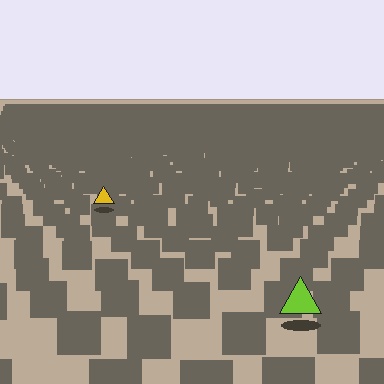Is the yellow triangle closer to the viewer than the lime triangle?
No. The lime triangle is closer — you can tell from the texture gradient: the ground texture is coarser near it.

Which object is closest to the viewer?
The lime triangle is closest. The texture marks near it are larger and more spread out.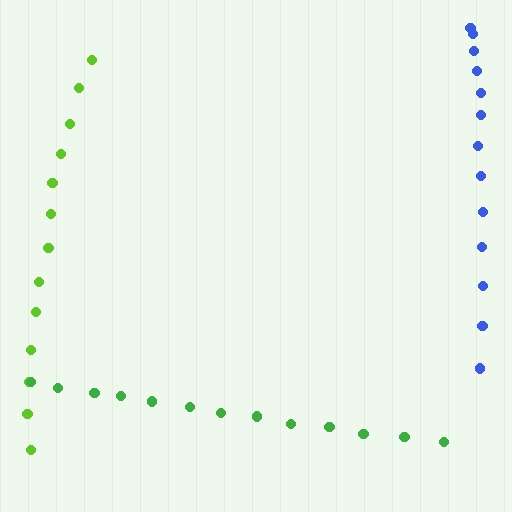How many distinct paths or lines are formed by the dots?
There are 3 distinct paths.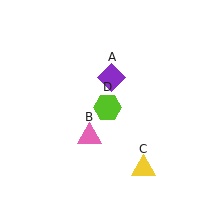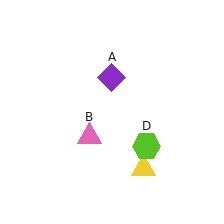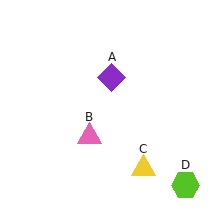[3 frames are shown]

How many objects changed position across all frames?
1 object changed position: lime hexagon (object D).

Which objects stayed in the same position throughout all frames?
Purple diamond (object A) and pink triangle (object B) and yellow triangle (object C) remained stationary.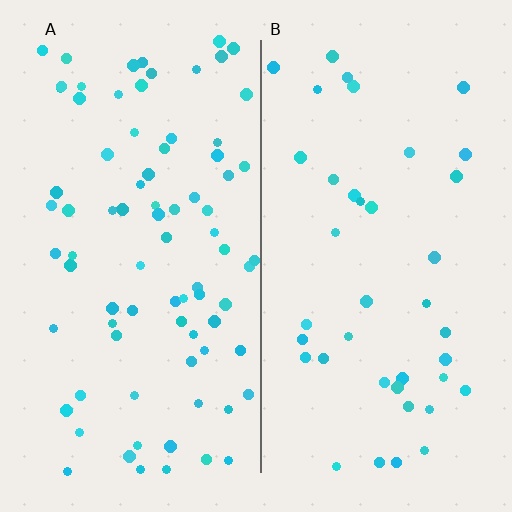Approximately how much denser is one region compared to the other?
Approximately 2.0× — region A over region B.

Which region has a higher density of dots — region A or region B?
A (the left).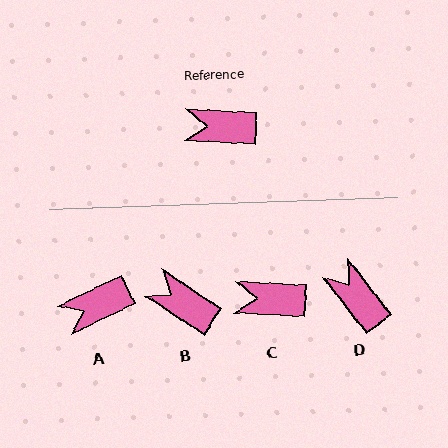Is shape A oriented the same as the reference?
No, it is off by about 29 degrees.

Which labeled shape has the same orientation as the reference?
C.